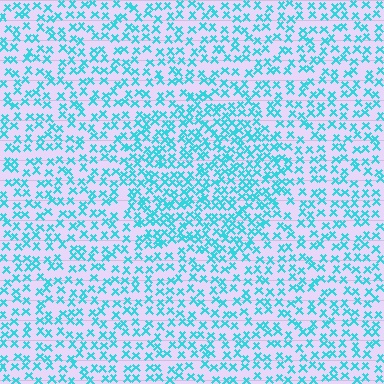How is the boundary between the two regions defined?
The boundary is defined by a change in element density (approximately 1.7x ratio). All elements are the same color, size, and shape.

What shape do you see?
I see a circle.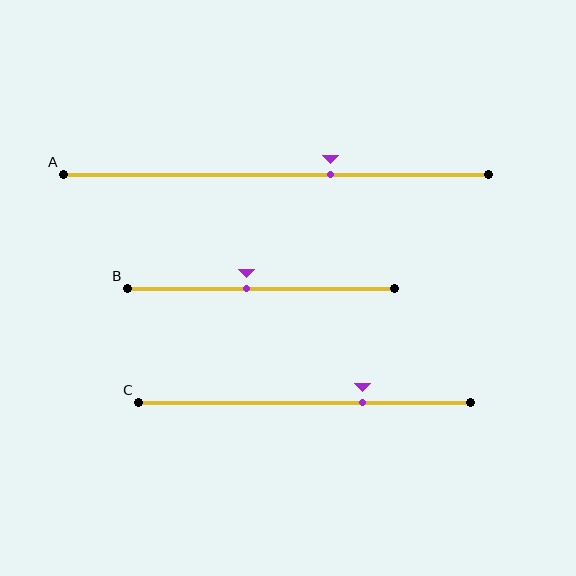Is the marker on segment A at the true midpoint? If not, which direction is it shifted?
No, the marker on segment A is shifted to the right by about 13% of the segment length.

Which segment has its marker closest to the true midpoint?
Segment B has its marker closest to the true midpoint.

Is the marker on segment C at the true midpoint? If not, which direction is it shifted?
No, the marker on segment C is shifted to the right by about 18% of the segment length.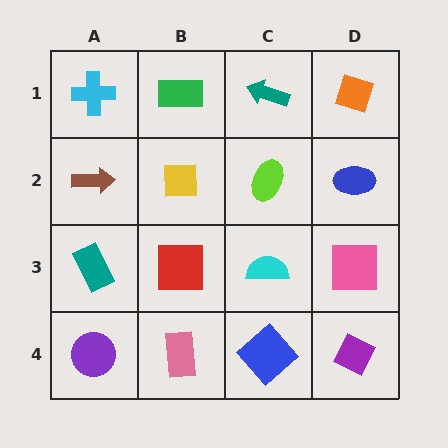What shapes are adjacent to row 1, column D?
A blue ellipse (row 2, column D), a teal arrow (row 1, column C).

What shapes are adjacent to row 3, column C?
A lime ellipse (row 2, column C), a blue diamond (row 4, column C), a red square (row 3, column B), a pink square (row 3, column D).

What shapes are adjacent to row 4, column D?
A pink square (row 3, column D), a blue diamond (row 4, column C).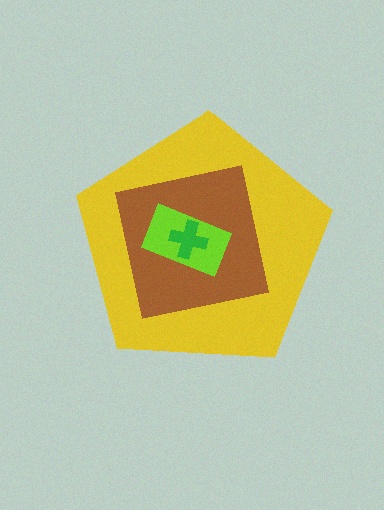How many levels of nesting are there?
4.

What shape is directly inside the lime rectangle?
The green cross.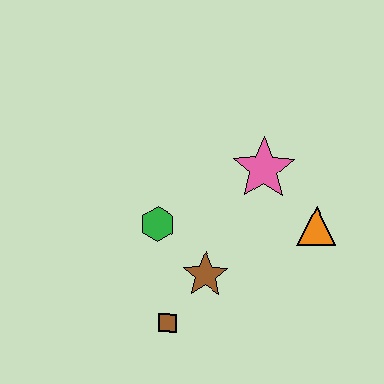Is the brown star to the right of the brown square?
Yes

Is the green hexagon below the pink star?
Yes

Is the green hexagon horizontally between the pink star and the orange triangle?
No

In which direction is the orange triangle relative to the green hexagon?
The orange triangle is to the right of the green hexagon.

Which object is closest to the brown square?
The brown star is closest to the brown square.